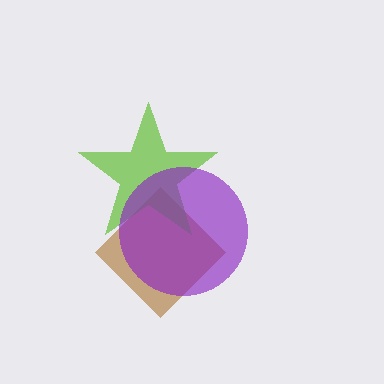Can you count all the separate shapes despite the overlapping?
Yes, there are 3 separate shapes.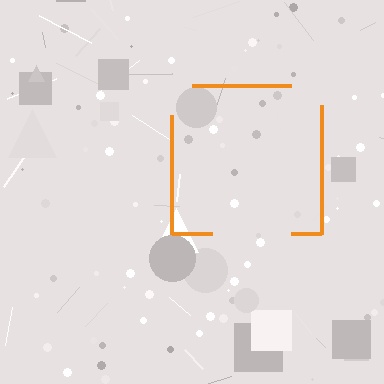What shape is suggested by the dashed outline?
The dashed outline suggests a square.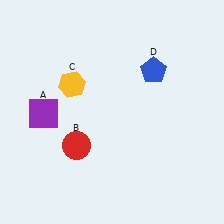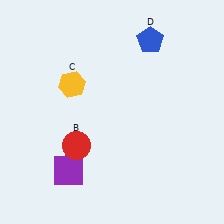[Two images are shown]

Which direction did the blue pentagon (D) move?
The blue pentagon (D) moved up.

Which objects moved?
The objects that moved are: the purple square (A), the blue pentagon (D).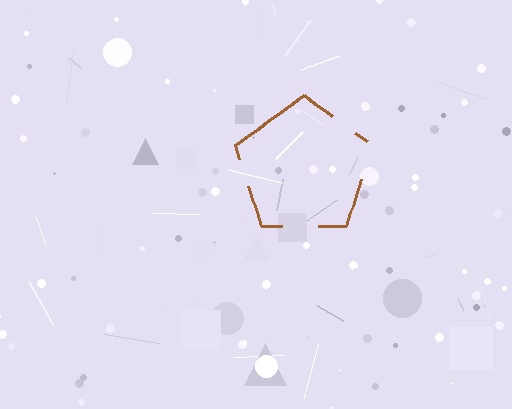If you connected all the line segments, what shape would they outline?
They would outline a pentagon.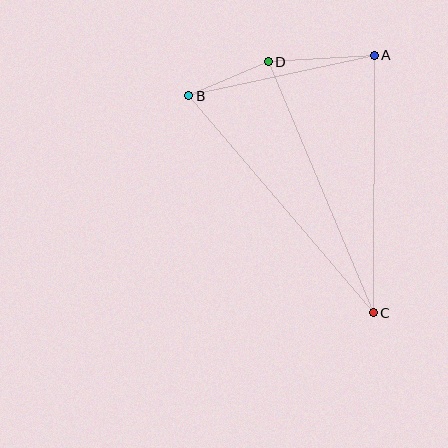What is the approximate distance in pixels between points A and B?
The distance between A and B is approximately 190 pixels.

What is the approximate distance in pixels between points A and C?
The distance between A and C is approximately 257 pixels.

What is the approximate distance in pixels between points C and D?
The distance between C and D is approximately 272 pixels.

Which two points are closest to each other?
Points B and D are closest to each other.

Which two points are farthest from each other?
Points B and C are farthest from each other.